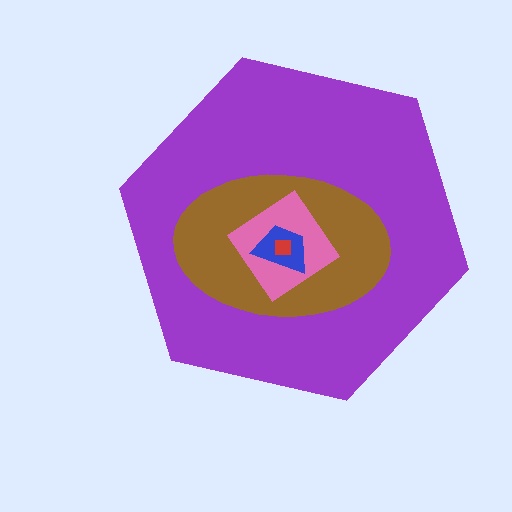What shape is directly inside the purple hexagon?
The brown ellipse.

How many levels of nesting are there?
5.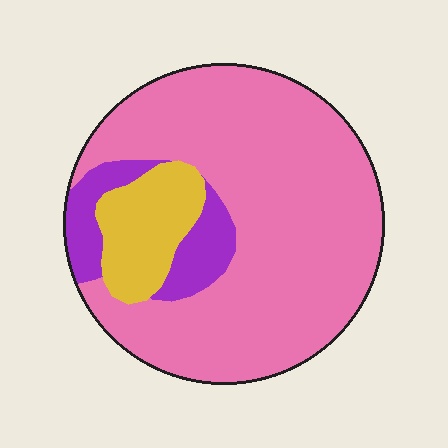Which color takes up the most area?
Pink, at roughly 75%.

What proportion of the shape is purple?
Purple covers roughly 10% of the shape.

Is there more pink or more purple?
Pink.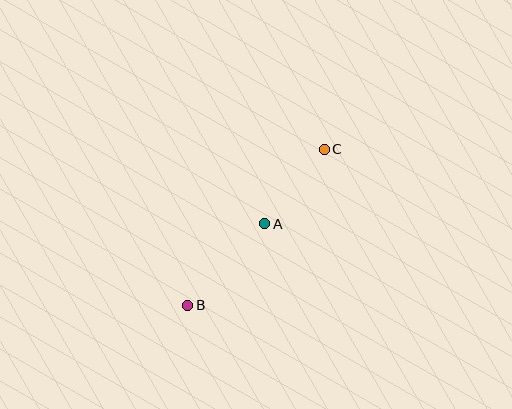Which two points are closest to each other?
Points A and C are closest to each other.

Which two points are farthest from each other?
Points B and C are farthest from each other.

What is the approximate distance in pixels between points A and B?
The distance between A and B is approximately 112 pixels.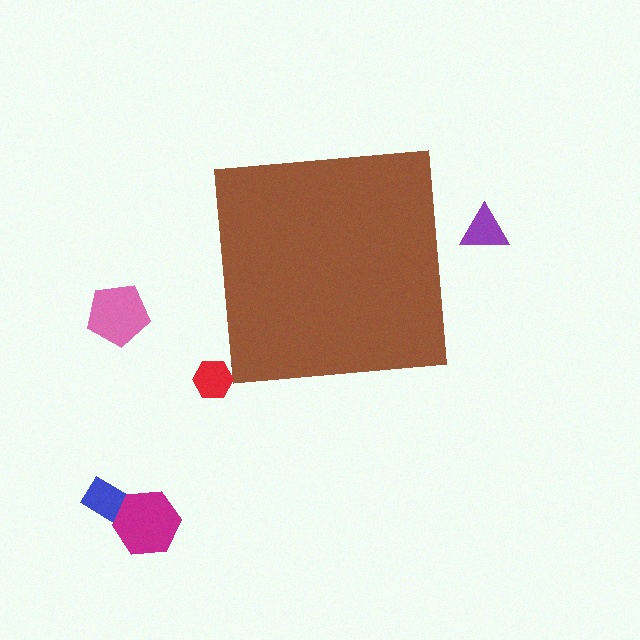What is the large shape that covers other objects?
A brown square.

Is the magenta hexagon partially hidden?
No, the magenta hexagon is fully visible.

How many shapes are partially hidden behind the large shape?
0 shapes are partially hidden.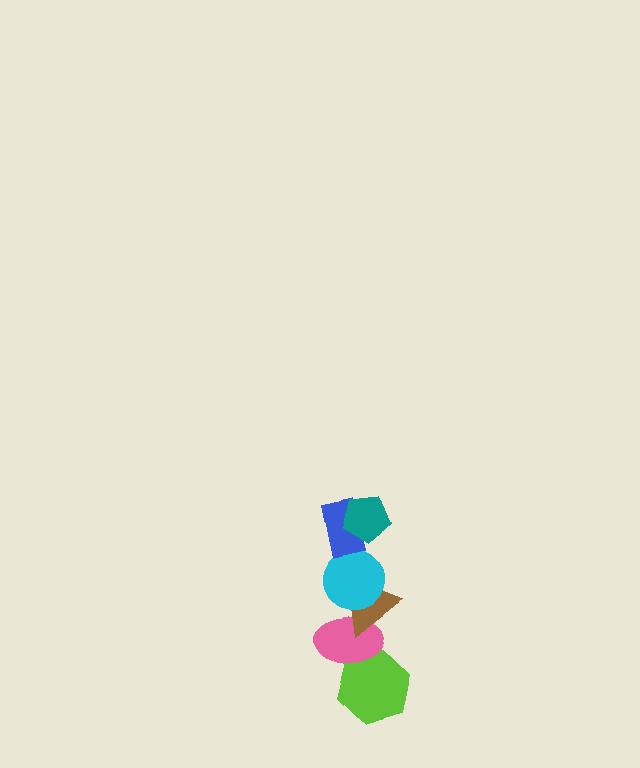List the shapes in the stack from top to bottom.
From top to bottom: the teal pentagon, the blue rectangle, the cyan circle, the brown triangle, the pink ellipse, the lime hexagon.